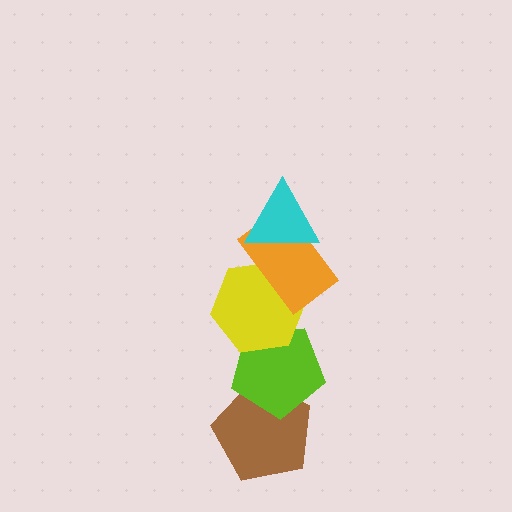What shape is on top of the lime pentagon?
The yellow hexagon is on top of the lime pentagon.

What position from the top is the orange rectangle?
The orange rectangle is 2nd from the top.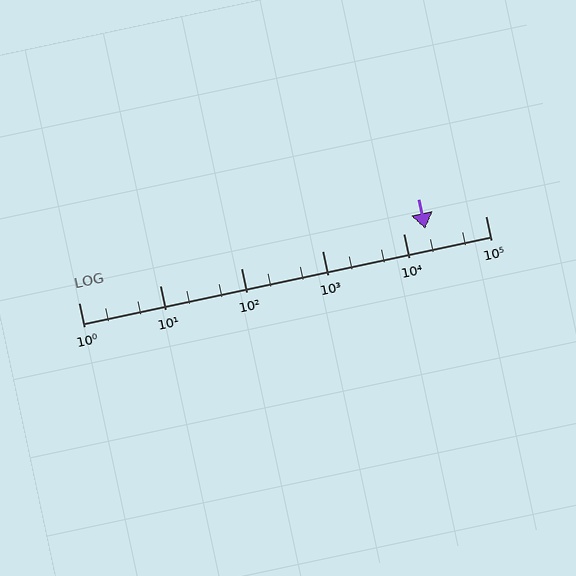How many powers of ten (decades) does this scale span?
The scale spans 5 decades, from 1 to 100000.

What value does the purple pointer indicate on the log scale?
The pointer indicates approximately 18000.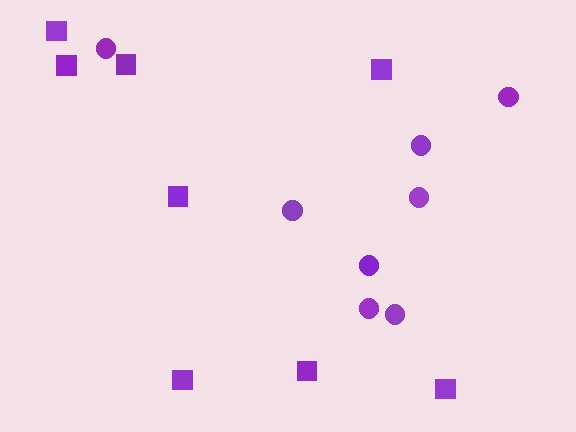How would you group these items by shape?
There are 2 groups: one group of squares (8) and one group of circles (8).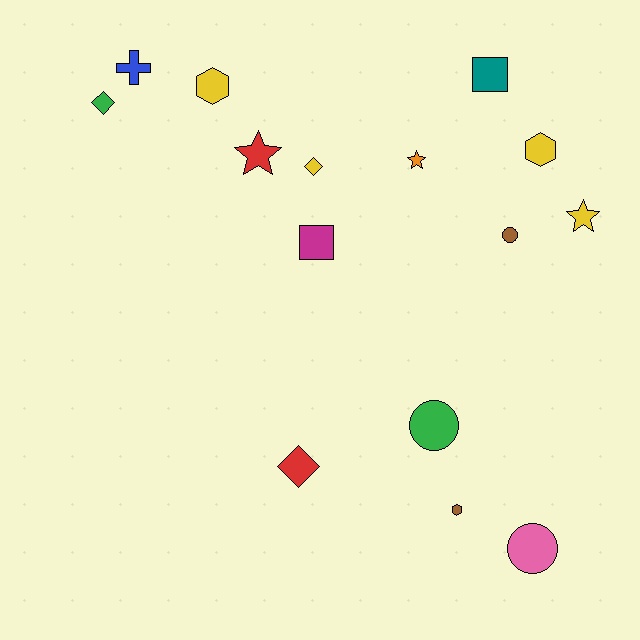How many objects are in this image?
There are 15 objects.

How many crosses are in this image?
There is 1 cross.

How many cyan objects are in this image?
There are no cyan objects.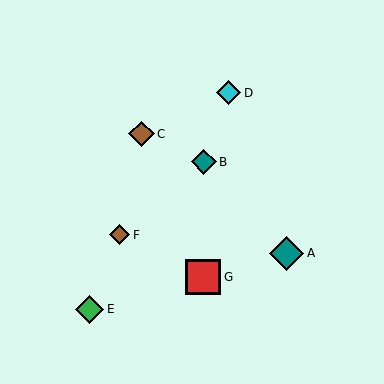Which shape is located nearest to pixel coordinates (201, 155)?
The teal diamond (labeled B) at (204, 162) is nearest to that location.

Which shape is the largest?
The red square (labeled G) is the largest.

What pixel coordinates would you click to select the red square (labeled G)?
Click at (203, 277) to select the red square G.